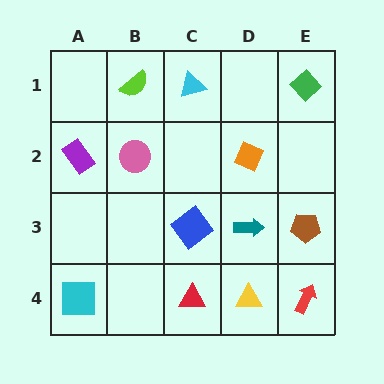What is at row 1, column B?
A lime semicircle.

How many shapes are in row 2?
3 shapes.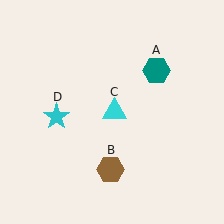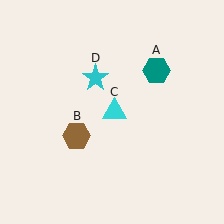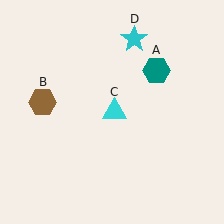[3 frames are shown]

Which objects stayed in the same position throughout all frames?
Teal hexagon (object A) and cyan triangle (object C) remained stationary.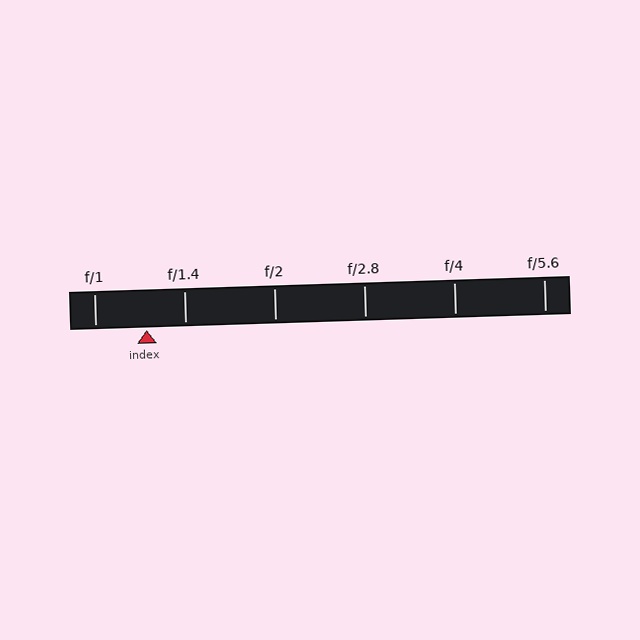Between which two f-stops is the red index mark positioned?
The index mark is between f/1 and f/1.4.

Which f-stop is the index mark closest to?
The index mark is closest to f/1.4.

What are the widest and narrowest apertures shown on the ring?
The widest aperture shown is f/1 and the narrowest is f/5.6.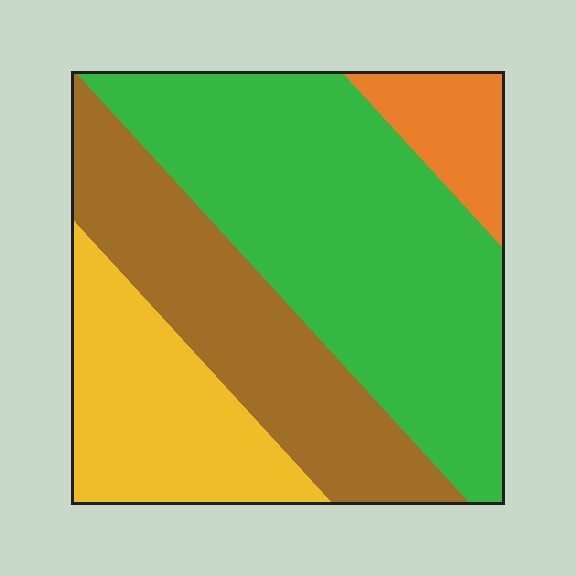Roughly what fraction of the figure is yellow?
Yellow takes up about one fifth (1/5) of the figure.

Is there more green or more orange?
Green.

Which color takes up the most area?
Green, at roughly 45%.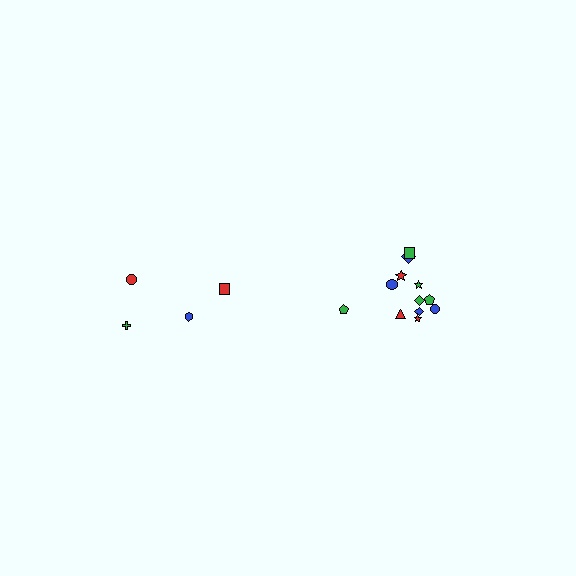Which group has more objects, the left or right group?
The right group.